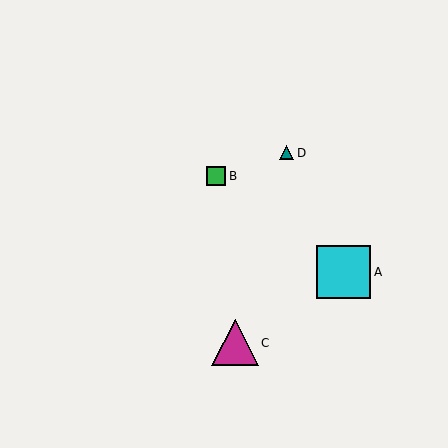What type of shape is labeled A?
Shape A is a cyan square.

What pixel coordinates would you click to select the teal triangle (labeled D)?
Click at (287, 153) to select the teal triangle D.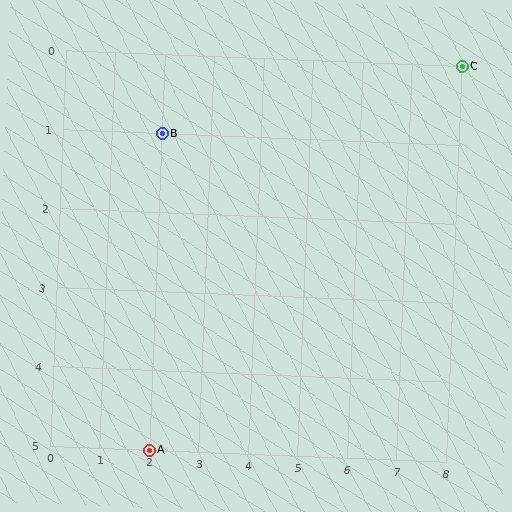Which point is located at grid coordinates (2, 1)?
Point B is at (2, 1).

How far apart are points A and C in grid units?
Points A and C are 6 columns and 5 rows apart (about 7.8 grid units diagonally).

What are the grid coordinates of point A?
Point A is at grid coordinates (2, 5).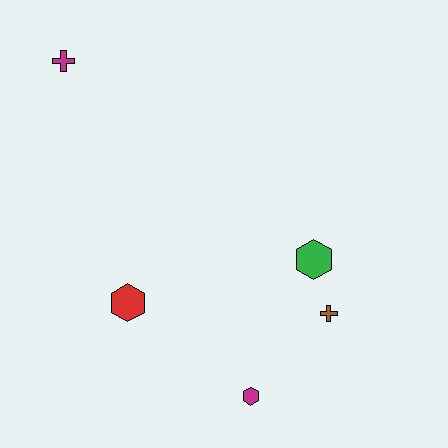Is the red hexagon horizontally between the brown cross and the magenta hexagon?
No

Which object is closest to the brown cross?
The green hexagon is closest to the brown cross.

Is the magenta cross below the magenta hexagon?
No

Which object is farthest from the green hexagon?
The magenta cross is farthest from the green hexagon.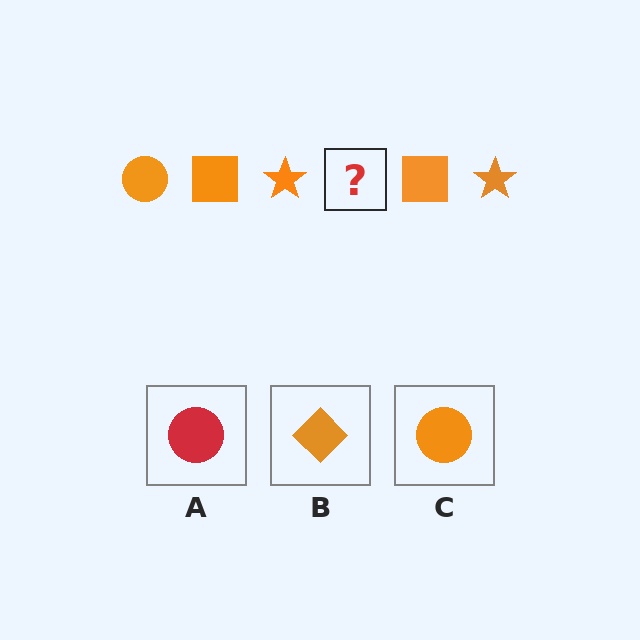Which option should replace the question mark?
Option C.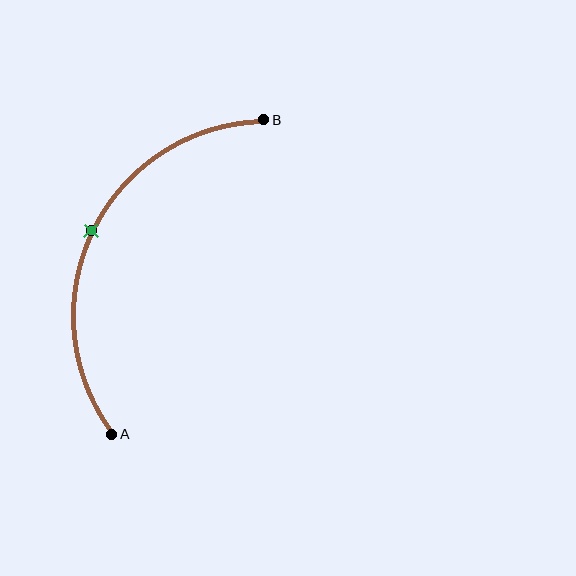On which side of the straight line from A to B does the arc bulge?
The arc bulges to the left of the straight line connecting A and B.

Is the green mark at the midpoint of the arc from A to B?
Yes. The green mark lies on the arc at equal arc-length from both A and B — it is the arc midpoint.